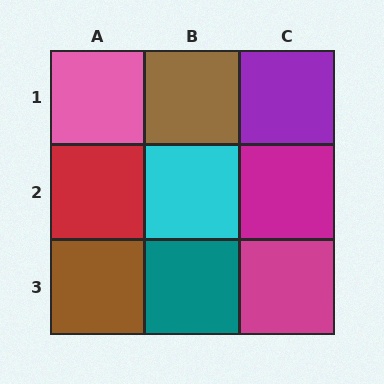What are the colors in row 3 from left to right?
Brown, teal, magenta.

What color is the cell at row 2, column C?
Magenta.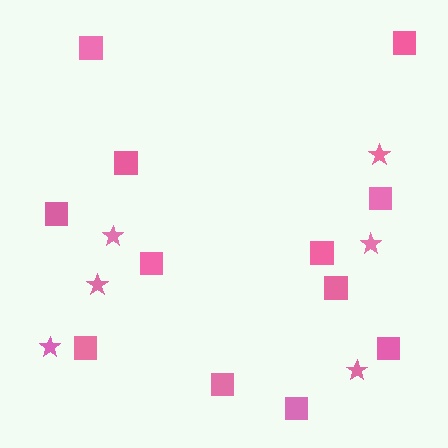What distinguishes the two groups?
There are 2 groups: one group of squares (12) and one group of stars (6).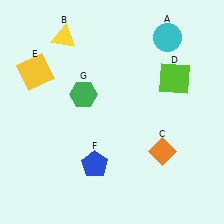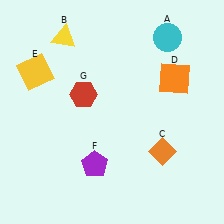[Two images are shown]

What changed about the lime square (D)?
In Image 1, D is lime. In Image 2, it changed to orange.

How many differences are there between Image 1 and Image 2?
There are 3 differences between the two images.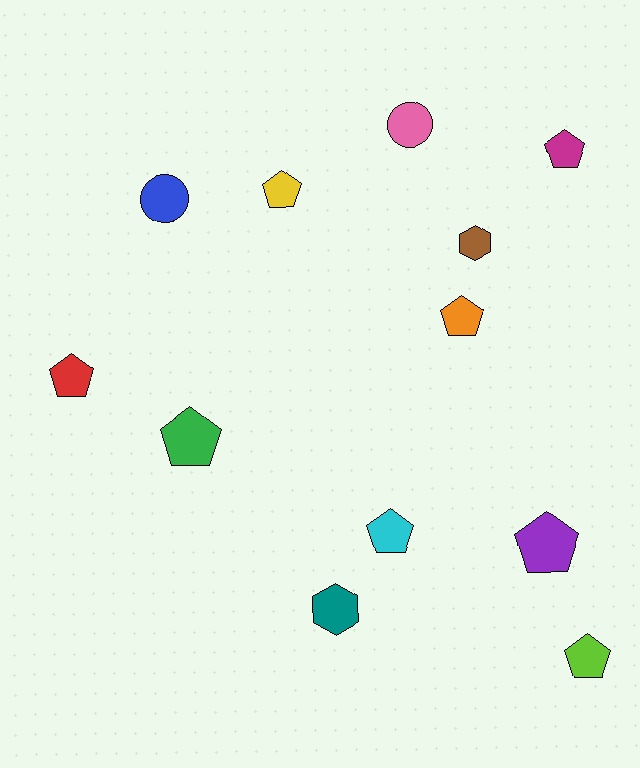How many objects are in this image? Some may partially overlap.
There are 12 objects.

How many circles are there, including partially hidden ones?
There are 2 circles.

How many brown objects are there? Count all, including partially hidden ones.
There is 1 brown object.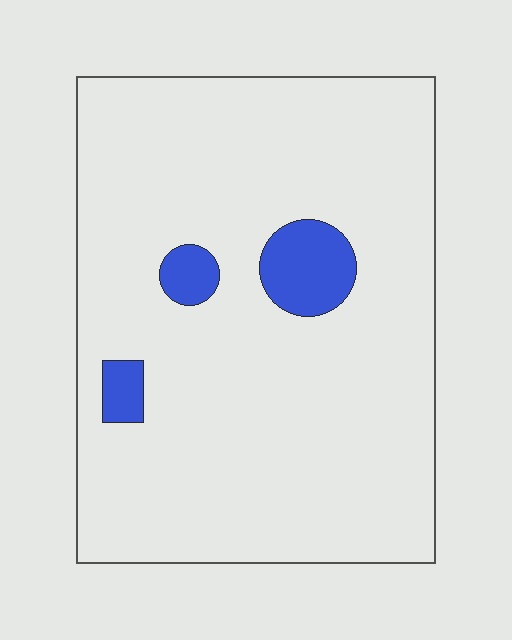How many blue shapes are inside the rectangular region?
3.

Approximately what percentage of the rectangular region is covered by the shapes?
Approximately 5%.